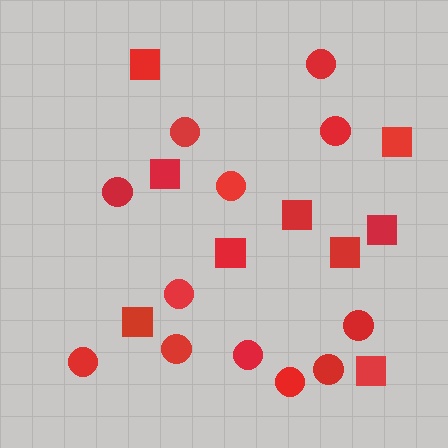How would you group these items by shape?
There are 2 groups: one group of squares (9) and one group of circles (12).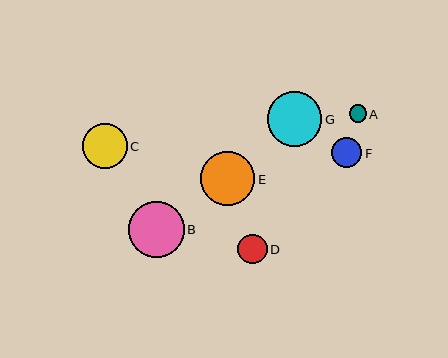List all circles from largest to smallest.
From largest to smallest: B, G, E, C, F, D, A.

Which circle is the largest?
Circle B is the largest with a size of approximately 56 pixels.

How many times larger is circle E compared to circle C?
Circle E is approximately 1.2 times the size of circle C.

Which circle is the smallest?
Circle A is the smallest with a size of approximately 17 pixels.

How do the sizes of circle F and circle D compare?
Circle F and circle D are approximately the same size.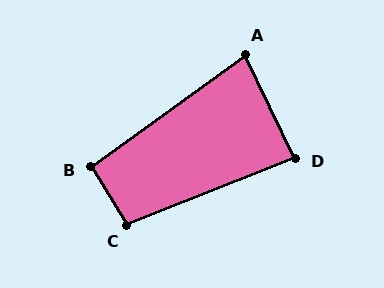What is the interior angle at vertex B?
Approximately 94 degrees (approximately right).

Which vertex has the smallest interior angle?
A, at approximately 80 degrees.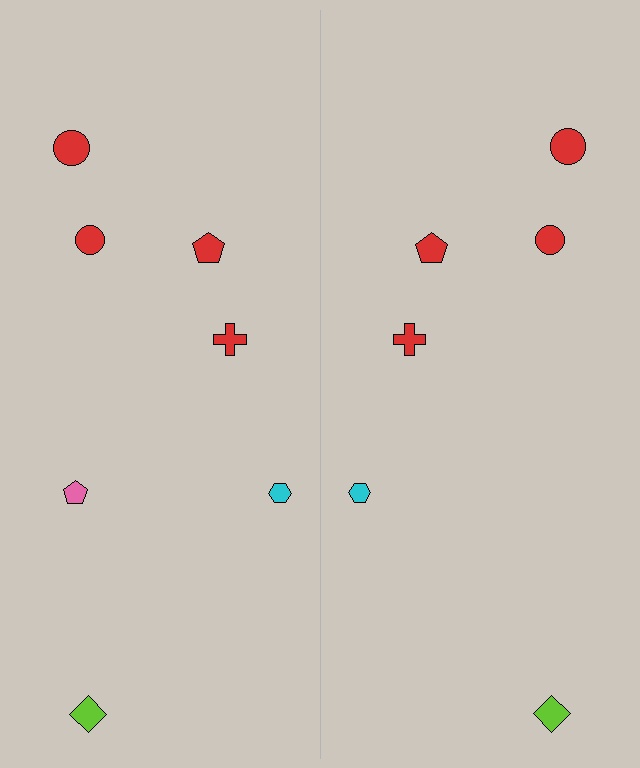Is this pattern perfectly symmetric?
No, the pattern is not perfectly symmetric. A pink pentagon is missing from the right side.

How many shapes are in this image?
There are 13 shapes in this image.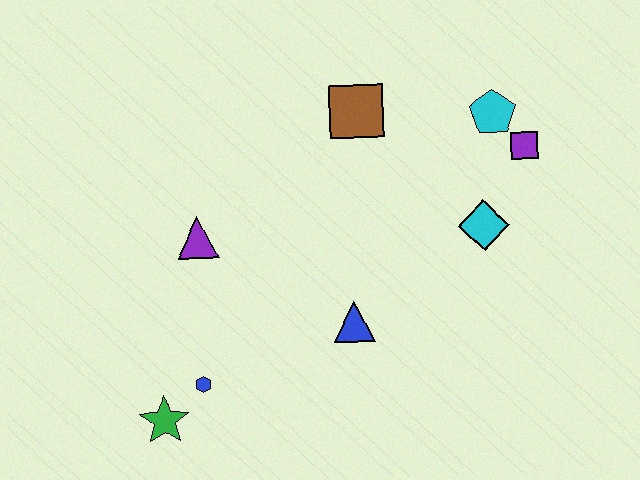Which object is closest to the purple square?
The cyan pentagon is closest to the purple square.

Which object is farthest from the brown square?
The green star is farthest from the brown square.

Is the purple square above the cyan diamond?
Yes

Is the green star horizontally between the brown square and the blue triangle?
No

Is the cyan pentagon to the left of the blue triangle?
No